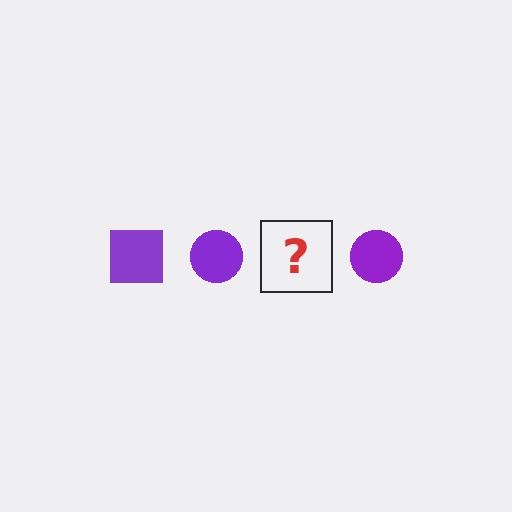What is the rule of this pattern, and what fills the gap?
The rule is that the pattern cycles through square, circle shapes in purple. The gap should be filled with a purple square.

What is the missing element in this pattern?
The missing element is a purple square.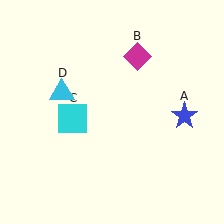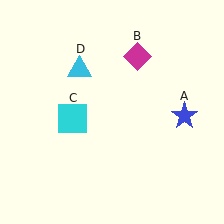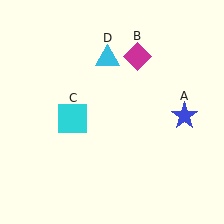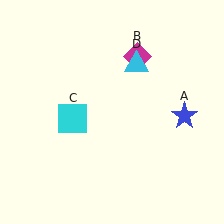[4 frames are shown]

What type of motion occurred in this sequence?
The cyan triangle (object D) rotated clockwise around the center of the scene.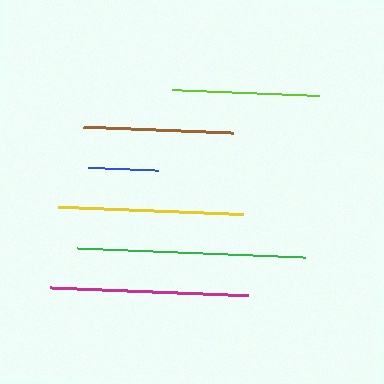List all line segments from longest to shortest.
From longest to shortest: green, magenta, yellow, brown, lime, blue.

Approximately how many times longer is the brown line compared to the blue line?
The brown line is approximately 2.1 times the length of the blue line.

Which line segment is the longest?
The green line is the longest at approximately 229 pixels.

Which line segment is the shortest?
The blue line is the shortest at approximately 71 pixels.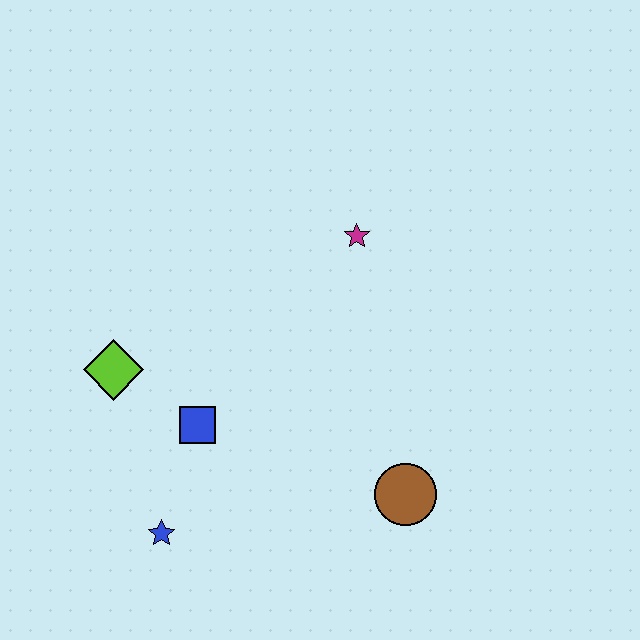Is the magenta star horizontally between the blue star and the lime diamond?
No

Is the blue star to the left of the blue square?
Yes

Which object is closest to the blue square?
The lime diamond is closest to the blue square.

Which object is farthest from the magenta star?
The blue star is farthest from the magenta star.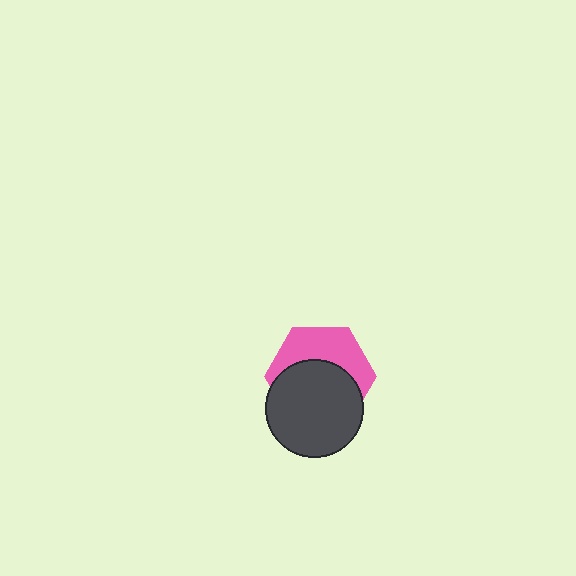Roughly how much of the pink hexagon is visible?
A small part of it is visible (roughly 43%).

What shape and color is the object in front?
The object in front is a dark gray circle.